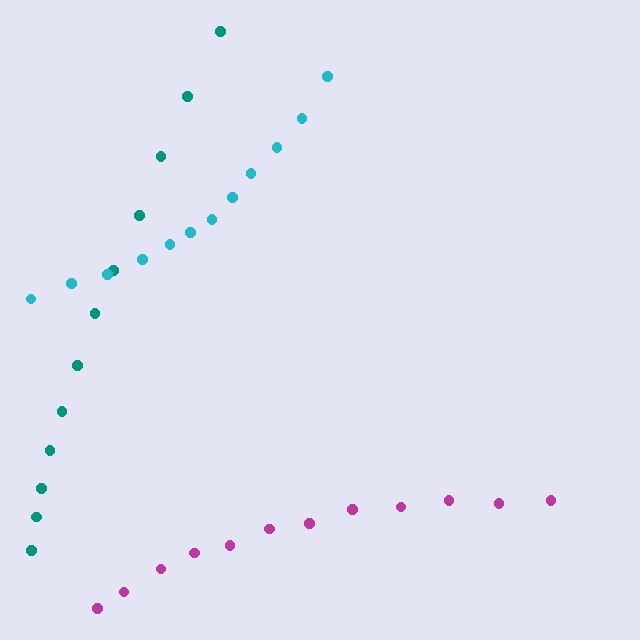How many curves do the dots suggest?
There are 3 distinct paths.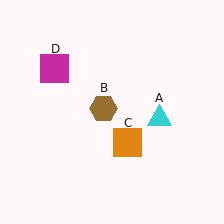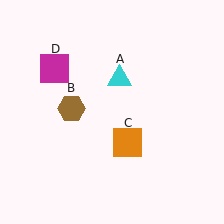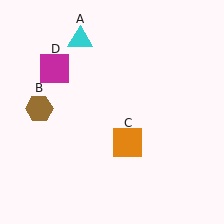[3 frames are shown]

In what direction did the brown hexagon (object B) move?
The brown hexagon (object B) moved left.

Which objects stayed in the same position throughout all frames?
Orange square (object C) and magenta square (object D) remained stationary.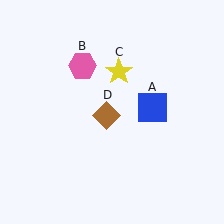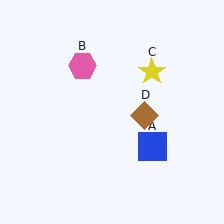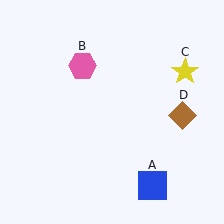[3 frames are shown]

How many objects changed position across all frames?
3 objects changed position: blue square (object A), yellow star (object C), brown diamond (object D).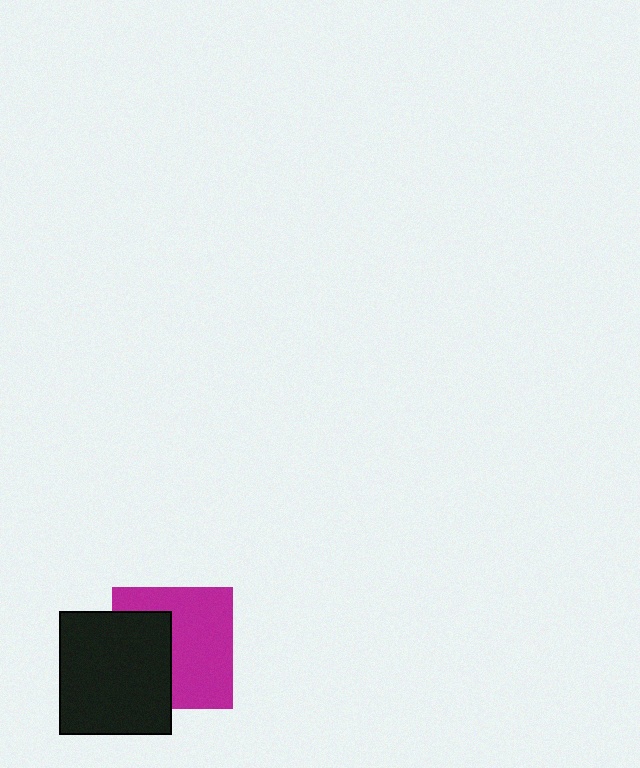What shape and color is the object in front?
The object in front is a black rectangle.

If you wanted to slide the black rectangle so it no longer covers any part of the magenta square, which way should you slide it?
Slide it left — that is the most direct way to separate the two shapes.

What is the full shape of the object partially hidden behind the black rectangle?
The partially hidden object is a magenta square.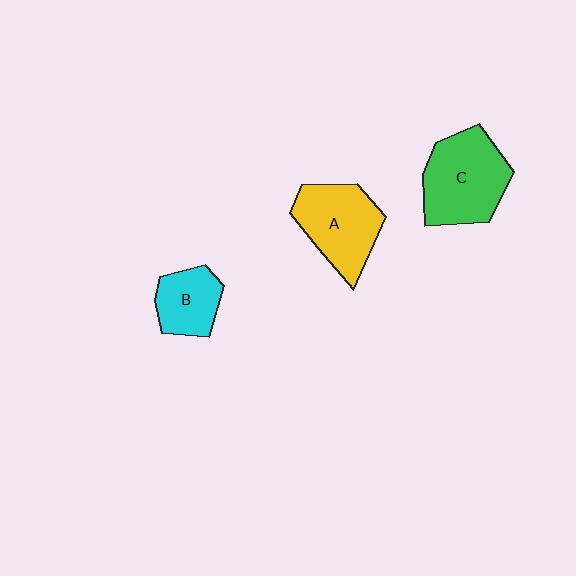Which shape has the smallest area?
Shape B (cyan).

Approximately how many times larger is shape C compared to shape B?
Approximately 1.8 times.